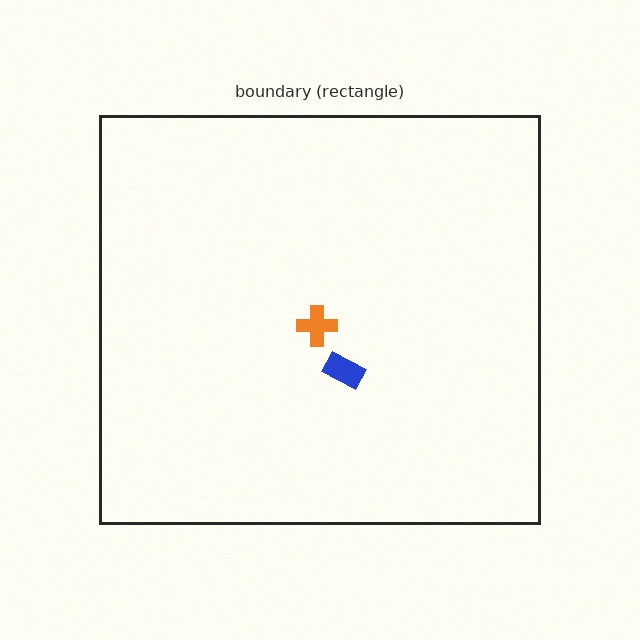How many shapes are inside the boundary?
2 inside, 0 outside.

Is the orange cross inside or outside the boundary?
Inside.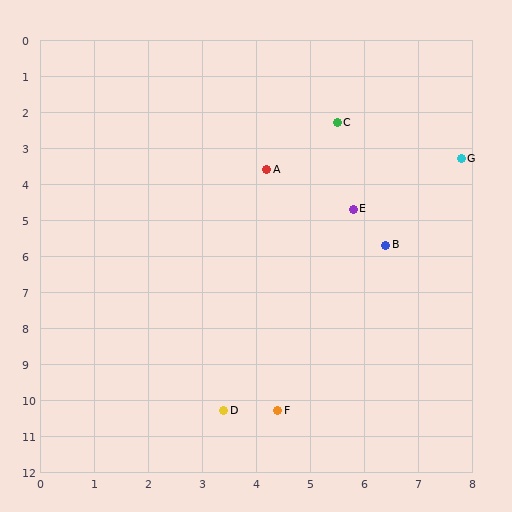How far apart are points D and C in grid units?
Points D and C are about 8.3 grid units apart.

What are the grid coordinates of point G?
Point G is at approximately (7.8, 3.3).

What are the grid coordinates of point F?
Point F is at approximately (4.4, 10.3).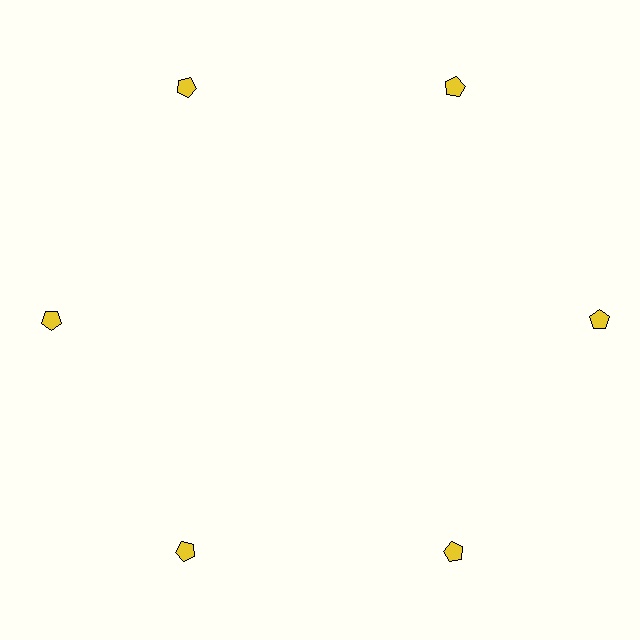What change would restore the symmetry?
The symmetry would be restored by moving it inward, back onto the ring so that all 6 pentagons sit at equal angles and equal distance from the center.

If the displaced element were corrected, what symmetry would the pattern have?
It would have 6-fold rotational symmetry — the pattern would map onto itself every 60 degrees.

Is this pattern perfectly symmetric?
No. The 6 yellow pentagons are arranged in a ring, but one element near the 3 o'clock position is pushed outward from the center, breaking the 6-fold rotational symmetry.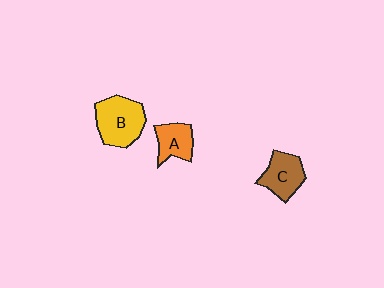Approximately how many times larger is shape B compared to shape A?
Approximately 1.6 times.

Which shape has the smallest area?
Shape A (orange).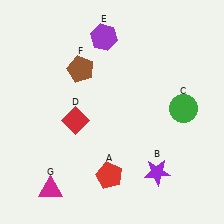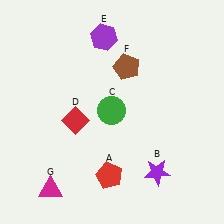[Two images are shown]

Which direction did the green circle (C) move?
The green circle (C) moved left.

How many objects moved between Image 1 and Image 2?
2 objects moved between the two images.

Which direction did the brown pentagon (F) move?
The brown pentagon (F) moved right.